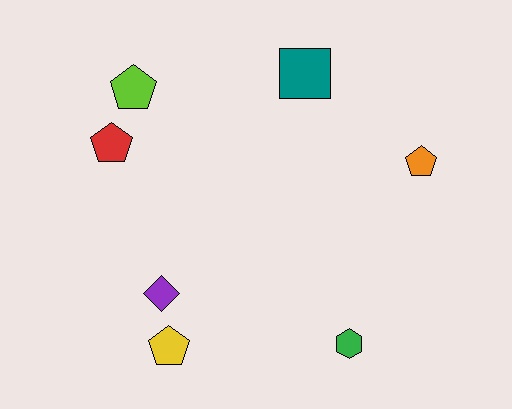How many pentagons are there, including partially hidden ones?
There are 4 pentagons.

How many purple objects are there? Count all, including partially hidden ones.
There is 1 purple object.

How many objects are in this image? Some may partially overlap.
There are 7 objects.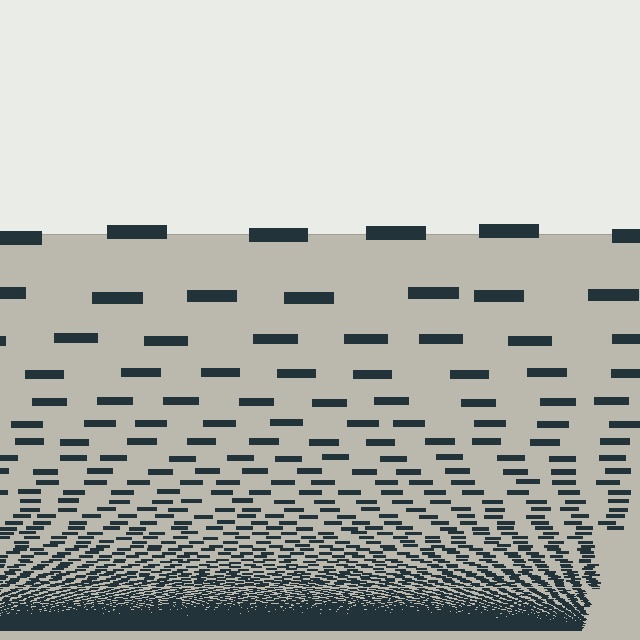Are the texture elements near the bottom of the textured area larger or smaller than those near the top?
Smaller. The gradient is inverted — elements near the bottom are smaller and denser.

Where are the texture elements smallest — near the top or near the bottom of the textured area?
Near the bottom.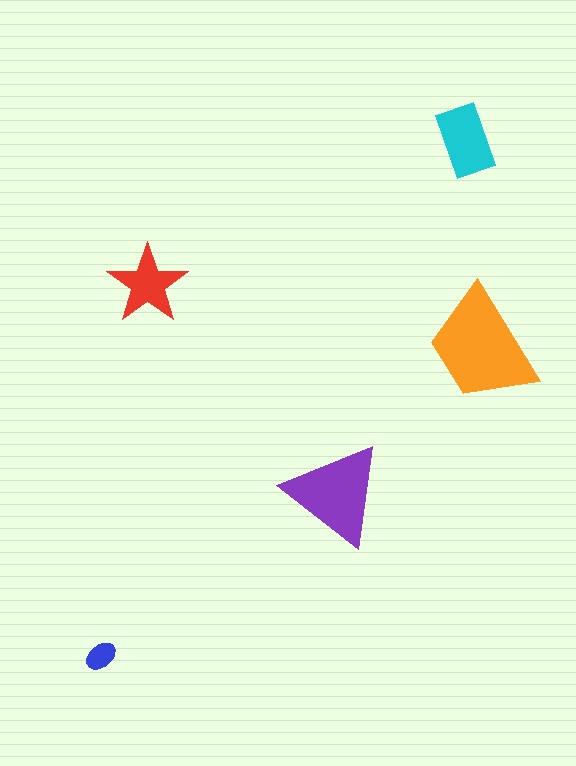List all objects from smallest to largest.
The blue ellipse, the red star, the cyan rectangle, the purple triangle, the orange trapezoid.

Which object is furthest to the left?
The blue ellipse is leftmost.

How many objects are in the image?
There are 5 objects in the image.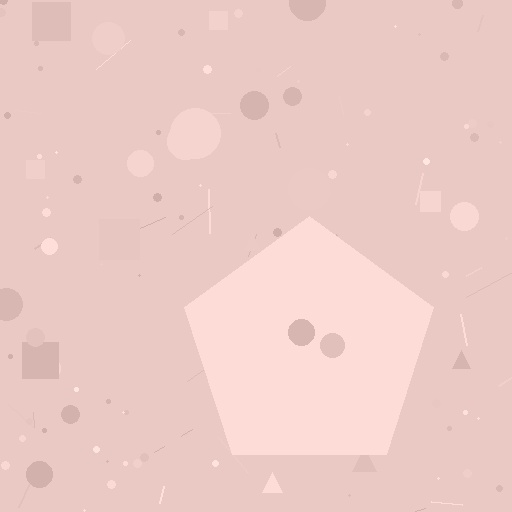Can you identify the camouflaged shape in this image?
The camouflaged shape is a pentagon.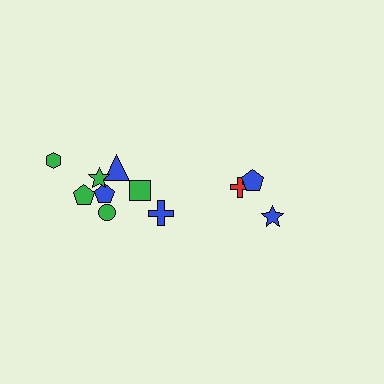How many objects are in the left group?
There are 8 objects.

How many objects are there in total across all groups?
There are 11 objects.